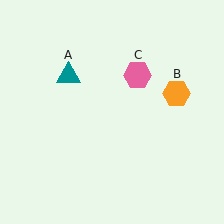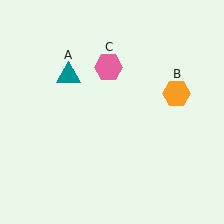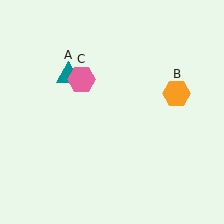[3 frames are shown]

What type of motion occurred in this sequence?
The pink hexagon (object C) rotated counterclockwise around the center of the scene.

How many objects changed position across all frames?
1 object changed position: pink hexagon (object C).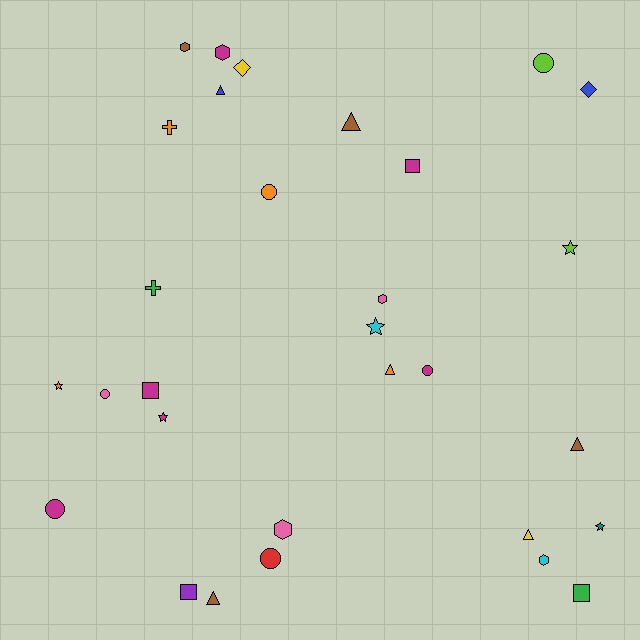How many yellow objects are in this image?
There are 2 yellow objects.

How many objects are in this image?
There are 30 objects.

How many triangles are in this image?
There are 6 triangles.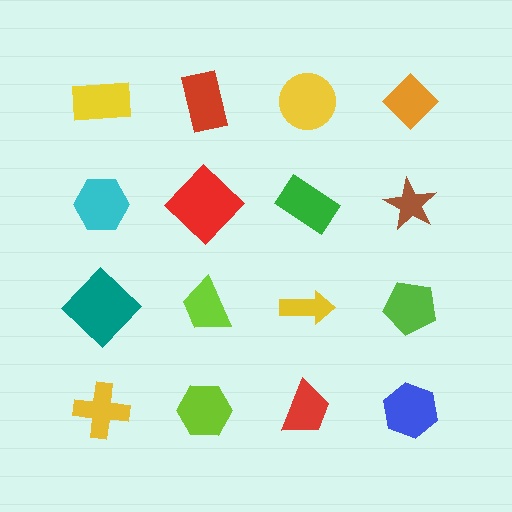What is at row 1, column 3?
A yellow circle.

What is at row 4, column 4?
A blue hexagon.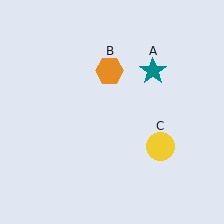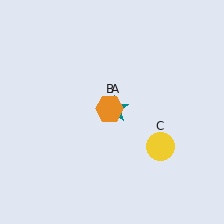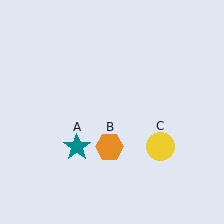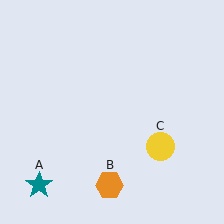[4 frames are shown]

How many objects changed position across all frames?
2 objects changed position: teal star (object A), orange hexagon (object B).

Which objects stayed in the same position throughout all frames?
Yellow circle (object C) remained stationary.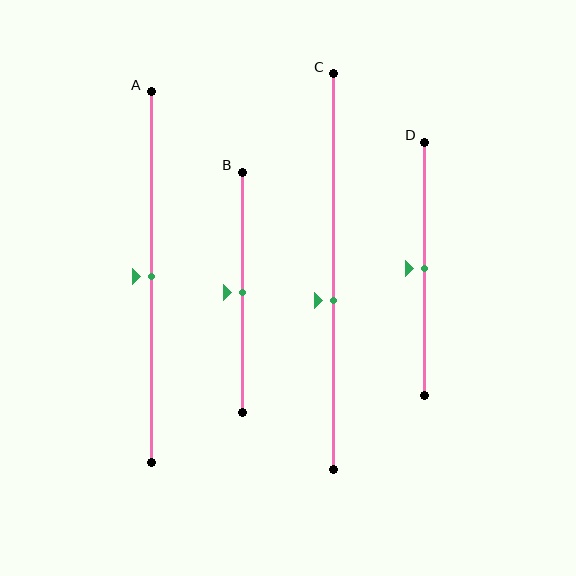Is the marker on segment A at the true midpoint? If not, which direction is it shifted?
Yes, the marker on segment A is at the true midpoint.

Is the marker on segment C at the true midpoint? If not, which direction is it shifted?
No, the marker on segment C is shifted downward by about 7% of the segment length.